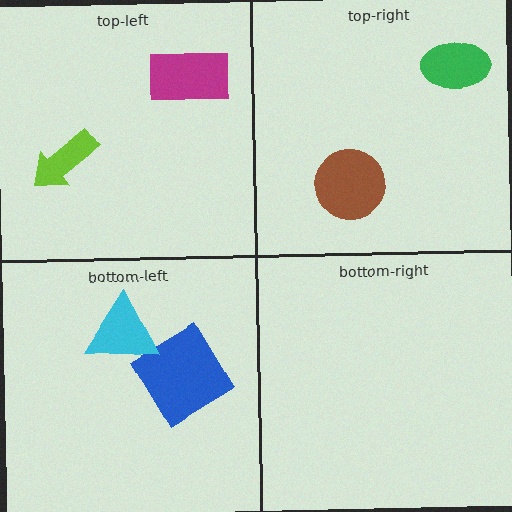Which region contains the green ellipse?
The top-right region.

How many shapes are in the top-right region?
2.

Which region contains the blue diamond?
The bottom-left region.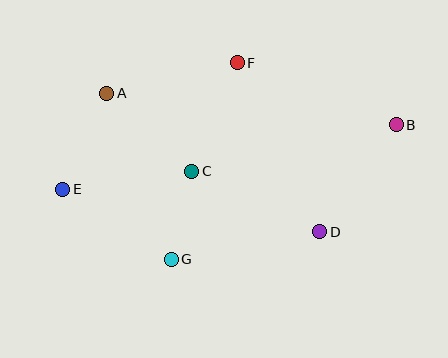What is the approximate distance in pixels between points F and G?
The distance between F and G is approximately 207 pixels.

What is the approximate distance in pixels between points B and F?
The distance between B and F is approximately 170 pixels.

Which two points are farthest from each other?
Points B and E are farthest from each other.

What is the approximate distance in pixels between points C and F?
The distance between C and F is approximately 118 pixels.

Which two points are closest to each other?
Points C and G are closest to each other.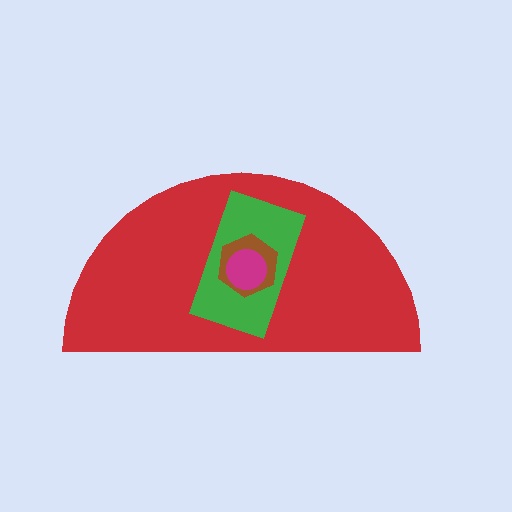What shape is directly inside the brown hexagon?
The magenta circle.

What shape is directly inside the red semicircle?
The green rectangle.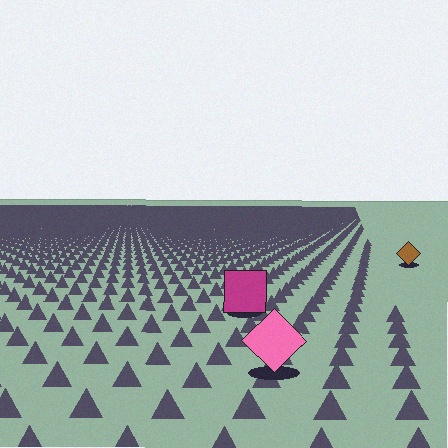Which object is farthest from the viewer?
The brown diamond is farthest from the viewer. It appears smaller and the ground texture around it is denser.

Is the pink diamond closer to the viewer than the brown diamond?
Yes. The pink diamond is closer — you can tell from the texture gradient: the ground texture is coarser near it.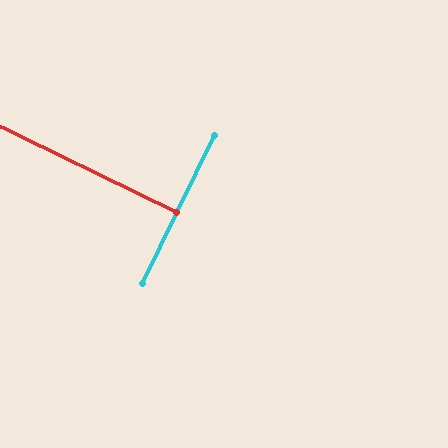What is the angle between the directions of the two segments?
Approximately 90 degrees.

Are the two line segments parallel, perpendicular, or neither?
Perpendicular — they meet at approximately 90°.